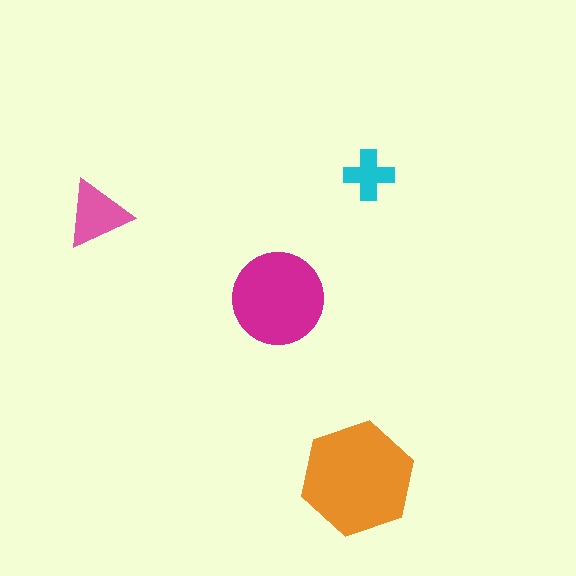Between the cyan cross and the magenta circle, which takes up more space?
The magenta circle.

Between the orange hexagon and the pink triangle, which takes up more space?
The orange hexagon.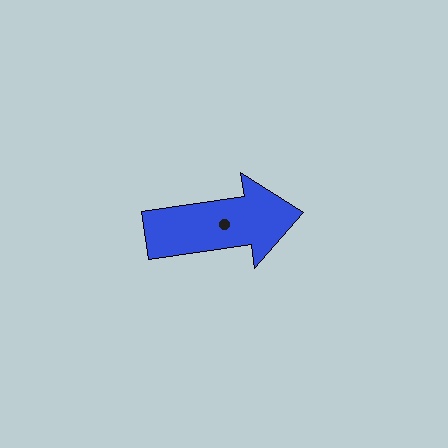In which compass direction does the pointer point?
East.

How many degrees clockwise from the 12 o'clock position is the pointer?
Approximately 82 degrees.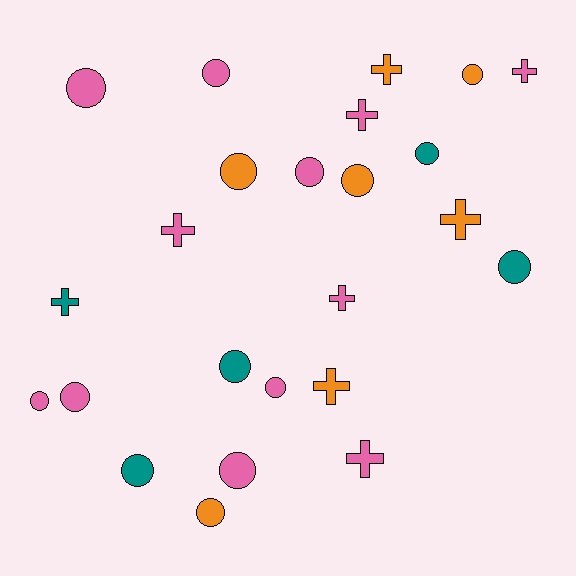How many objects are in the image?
There are 24 objects.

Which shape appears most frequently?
Circle, with 15 objects.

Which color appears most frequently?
Pink, with 12 objects.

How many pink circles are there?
There are 7 pink circles.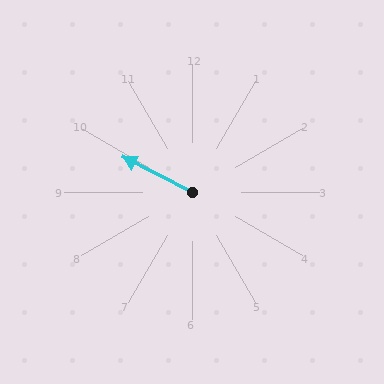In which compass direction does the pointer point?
Northwest.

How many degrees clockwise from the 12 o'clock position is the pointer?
Approximately 297 degrees.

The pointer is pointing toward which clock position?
Roughly 10 o'clock.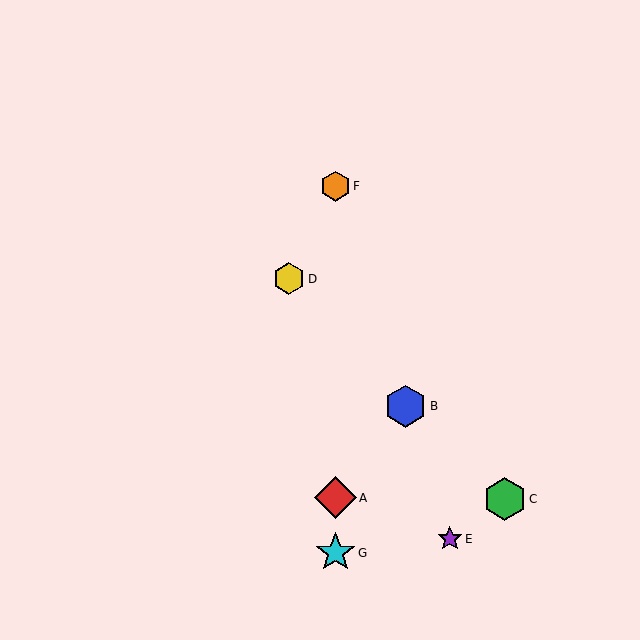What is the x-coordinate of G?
Object G is at x≈336.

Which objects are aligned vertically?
Objects A, F, G are aligned vertically.